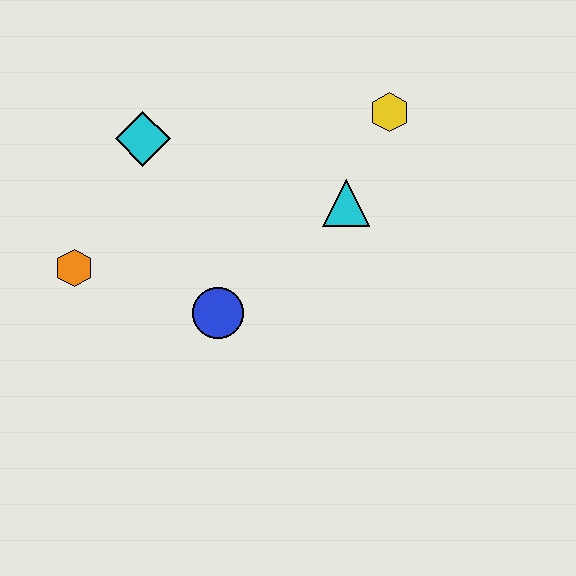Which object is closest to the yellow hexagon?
The cyan triangle is closest to the yellow hexagon.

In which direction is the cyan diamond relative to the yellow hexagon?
The cyan diamond is to the left of the yellow hexagon.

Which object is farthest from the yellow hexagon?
The orange hexagon is farthest from the yellow hexagon.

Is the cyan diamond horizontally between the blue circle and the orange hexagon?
Yes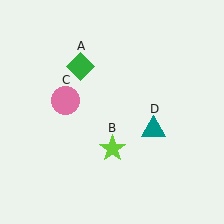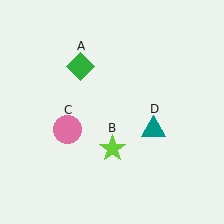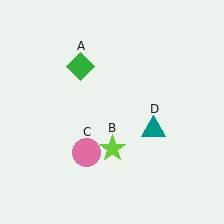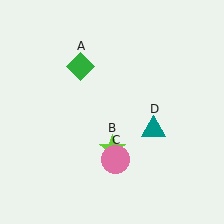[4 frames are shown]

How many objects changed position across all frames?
1 object changed position: pink circle (object C).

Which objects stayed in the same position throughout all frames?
Green diamond (object A) and lime star (object B) and teal triangle (object D) remained stationary.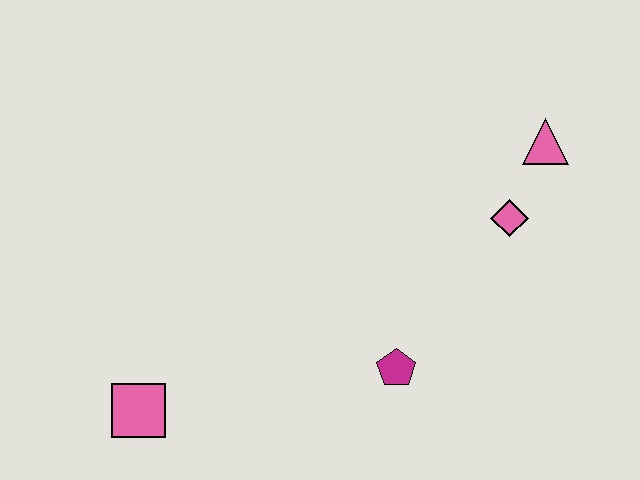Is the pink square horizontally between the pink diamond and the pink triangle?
No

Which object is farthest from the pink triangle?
The pink square is farthest from the pink triangle.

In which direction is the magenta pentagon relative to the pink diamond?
The magenta pentagon is below the pink diamond.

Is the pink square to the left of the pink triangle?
Yes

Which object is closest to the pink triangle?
The pink diamond is closest to the pink triangle.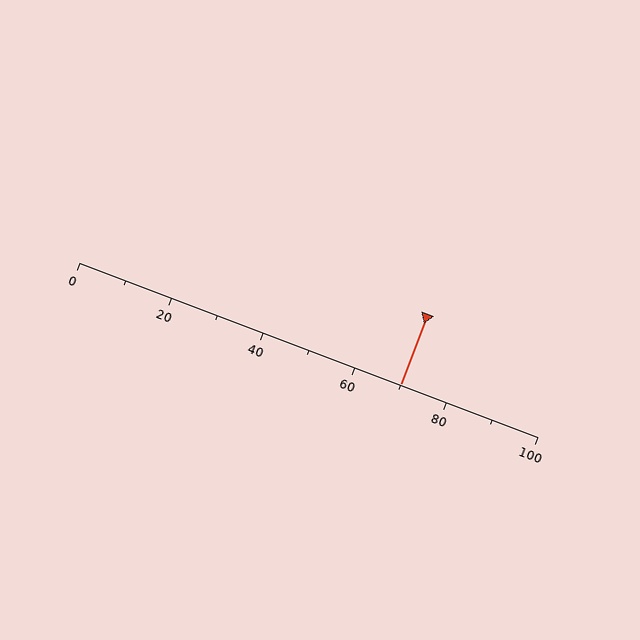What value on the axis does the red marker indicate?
The marker indicates approximately 70.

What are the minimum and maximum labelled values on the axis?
The axis runs from 0 to 100.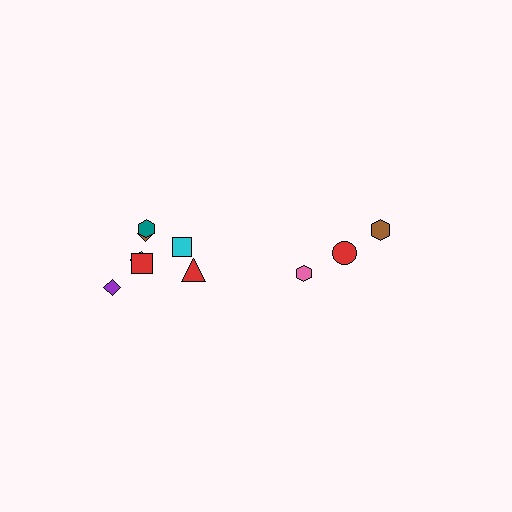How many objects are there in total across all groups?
There are 10 objects.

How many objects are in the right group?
There are 3 objects.